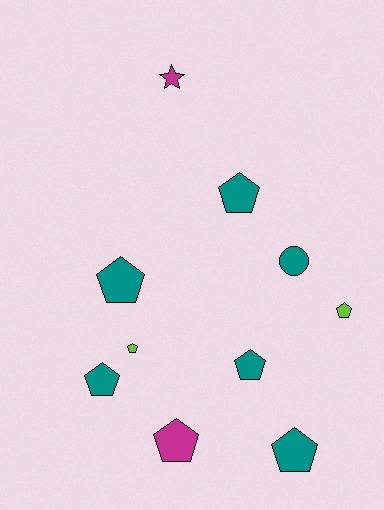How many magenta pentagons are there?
There is 1 magenta pentagon.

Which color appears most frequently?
Teal, with 6 objects.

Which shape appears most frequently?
Pentagon, with 8 objects.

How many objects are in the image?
There are 10 objects.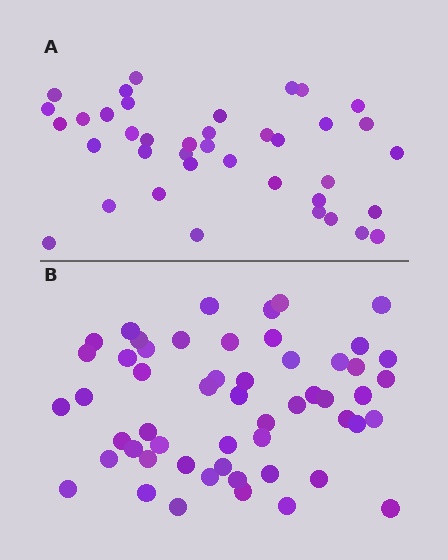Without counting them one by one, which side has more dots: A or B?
Region B (the bottom region) has more dots.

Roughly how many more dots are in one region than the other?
Region B has approximately 15 more dots than region A.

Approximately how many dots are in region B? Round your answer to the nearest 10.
About 50 dots. (The exact count is 54, which rounds to 50.)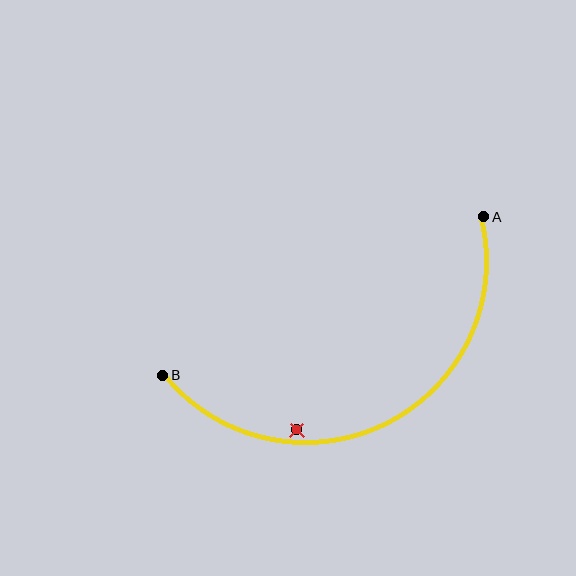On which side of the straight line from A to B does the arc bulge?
The arc bulges below the straight line connecting A and B.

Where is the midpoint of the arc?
The arc midpoint is the point on the curve farthest from the straight line joining A and B. It sits below that line.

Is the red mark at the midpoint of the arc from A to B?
No — the red mark does not lie on the arc at all. It sits slightly inside the curve.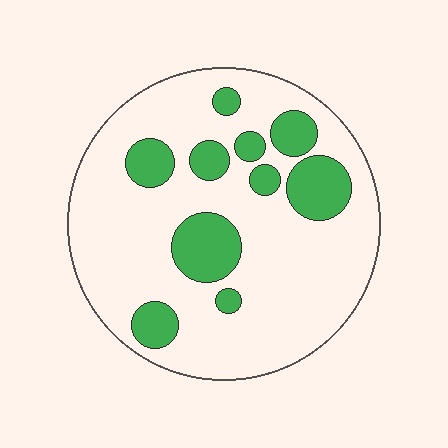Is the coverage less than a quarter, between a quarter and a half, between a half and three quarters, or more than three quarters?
Less than a quarter.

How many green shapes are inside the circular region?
10.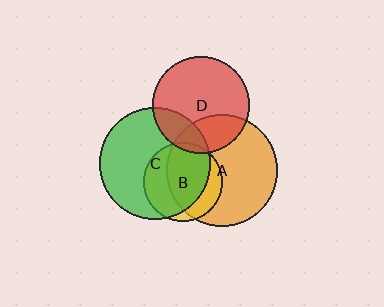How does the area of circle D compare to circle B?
Approximately 1.5 times.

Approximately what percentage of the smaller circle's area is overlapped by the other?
Approximately 25%.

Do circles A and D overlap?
Yes.